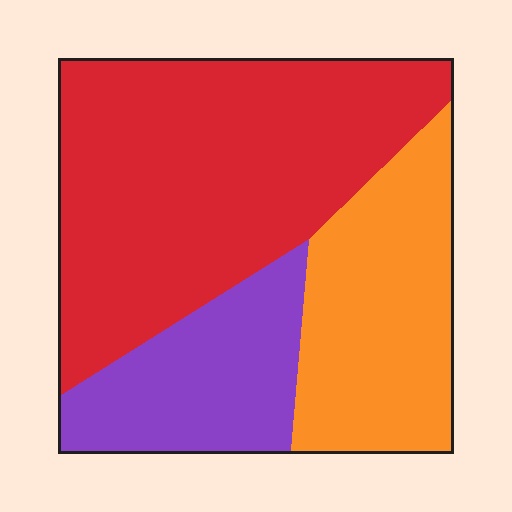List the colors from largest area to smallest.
From largest to smallest: red, orange, purple.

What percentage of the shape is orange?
Orange takes up about one quarter (1/4) of the shape.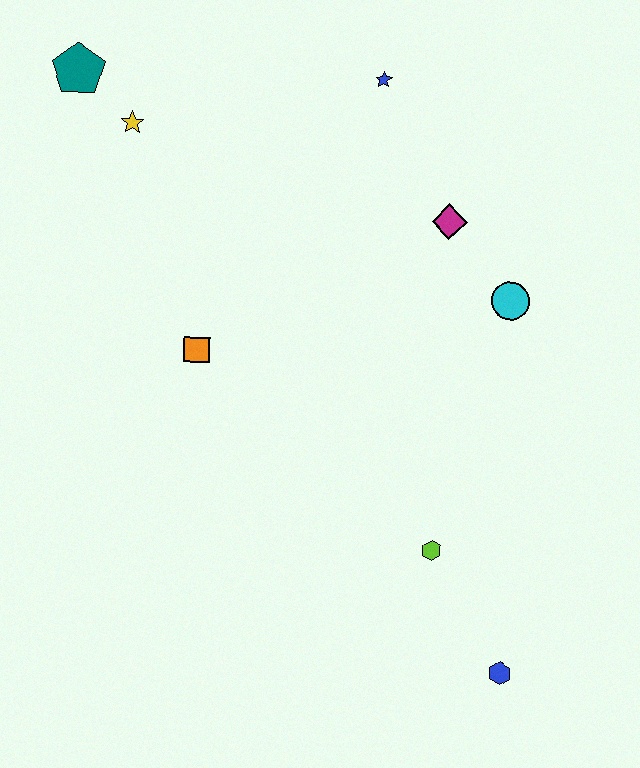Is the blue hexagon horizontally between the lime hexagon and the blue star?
No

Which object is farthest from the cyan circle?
The teal pentagon is farthest from the cyan circle.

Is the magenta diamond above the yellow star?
No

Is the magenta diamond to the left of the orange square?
No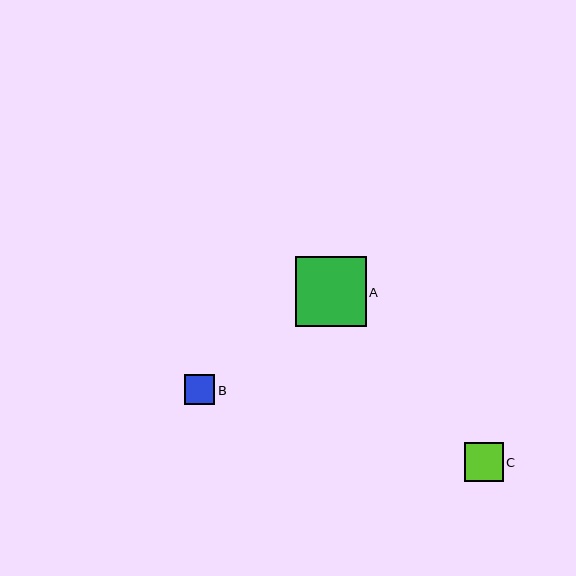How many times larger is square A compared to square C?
Square A is approximately 1.8 times the size of square C.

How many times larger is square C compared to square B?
Square C is approximately 1.3 times the size of square B.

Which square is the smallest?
Square B is the smallest with a size of approximately 30 pixels.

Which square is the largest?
Square A is the largest with a size of approximately 71 pixels.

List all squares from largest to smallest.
From largest to smallest: A, C, B.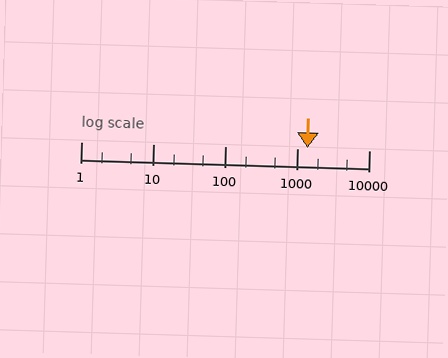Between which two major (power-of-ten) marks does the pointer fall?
The pointer is between 1000 and 10000.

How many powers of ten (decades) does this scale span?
The scale spans 4 decades, from 1 to 10000.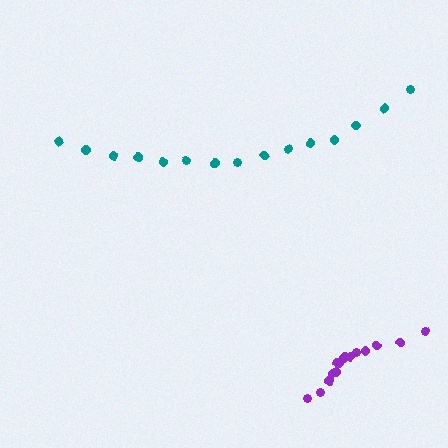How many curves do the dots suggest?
There are 2 distinct paths.